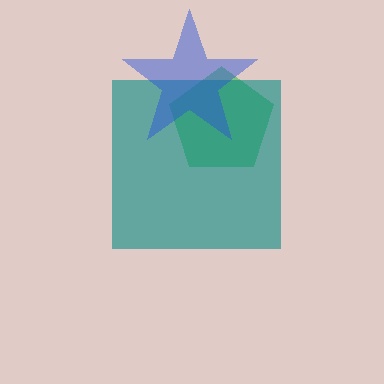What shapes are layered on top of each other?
The layered shapes are: a green pentagon, a teal square, a blue star.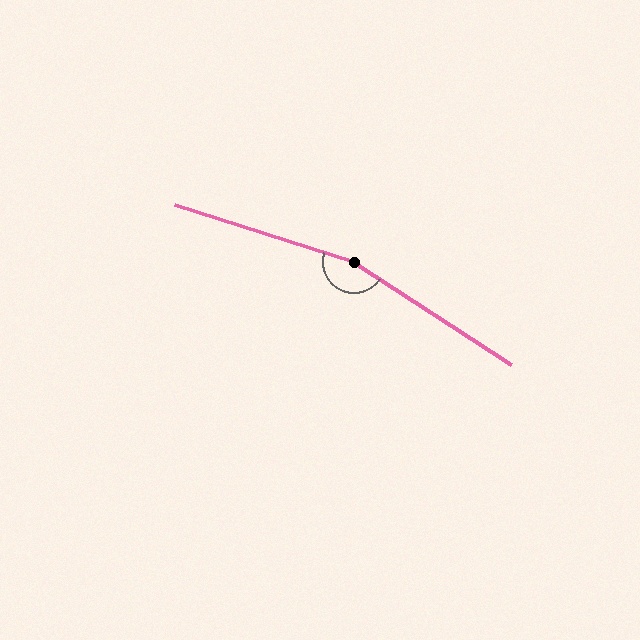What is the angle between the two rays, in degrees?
Approximately 164 degrees.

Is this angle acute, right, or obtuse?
It is obtuse.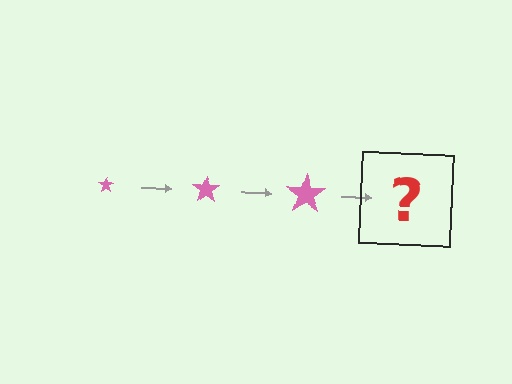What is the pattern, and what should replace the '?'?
The pattern is that the star gets progressively larger each step. The '?' should be a pink star, larger than the previous one.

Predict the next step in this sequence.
The next step is a pink star, larger than the previous one.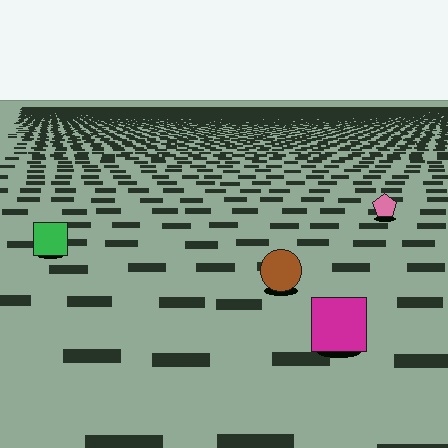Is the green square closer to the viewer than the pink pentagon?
Yes. The green square is closer — you can tell from the texture gradient: the ground texture is coarser near it.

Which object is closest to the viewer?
The magenta square is closest. The texture marks near it are larger and more spread out.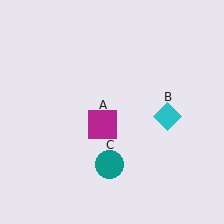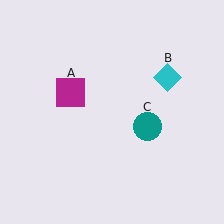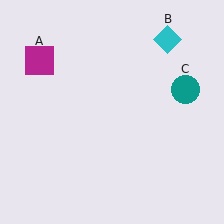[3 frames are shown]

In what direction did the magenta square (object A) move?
The magenta square (object A) moved up and to the left.